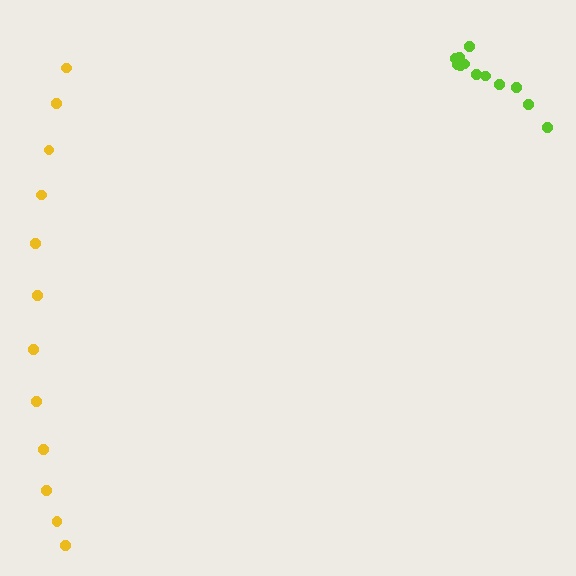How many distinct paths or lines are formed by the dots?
There are 2 distinct paths.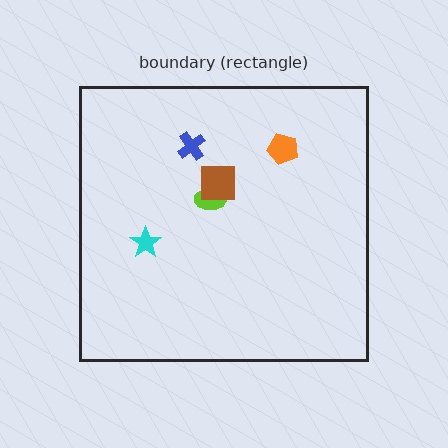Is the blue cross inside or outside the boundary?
Inside.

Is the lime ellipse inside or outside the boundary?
Inside.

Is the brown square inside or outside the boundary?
Inside.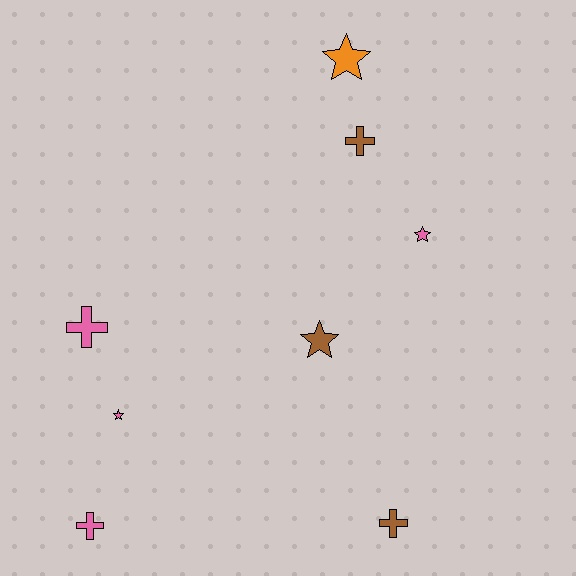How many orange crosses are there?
There are no orange crosses.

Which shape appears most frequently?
Cross, with 4 objects.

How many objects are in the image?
There are 8 objects.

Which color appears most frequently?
Pink, with 4 objects.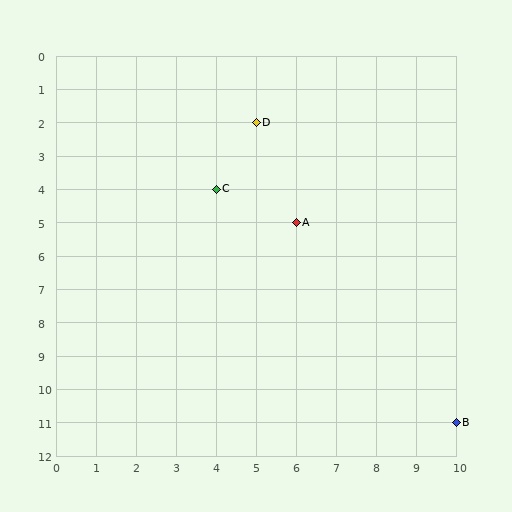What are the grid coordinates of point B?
Point B is at grid coordinates (10, 11).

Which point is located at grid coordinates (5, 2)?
Point D is at (5, 2).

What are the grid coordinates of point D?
Point D is at grid coordinates (5, 2).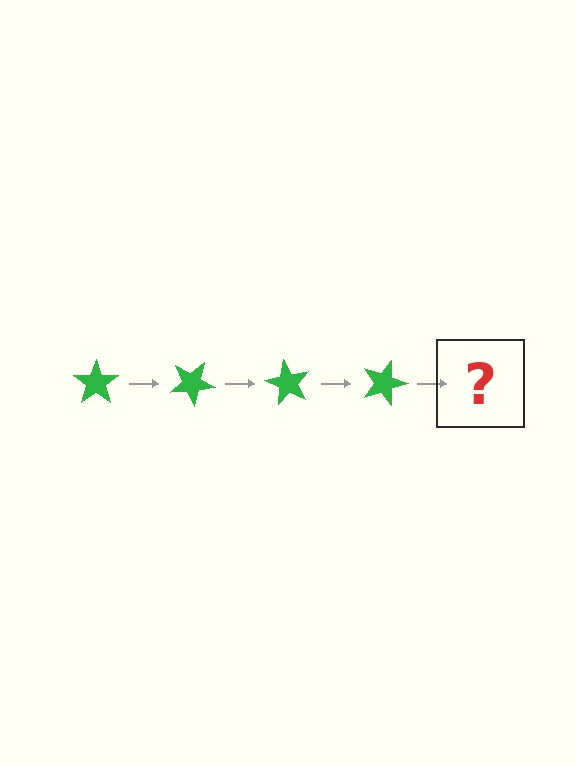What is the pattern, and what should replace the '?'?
The pattern is that the star rotates 30 degrees each step. The '?' should be a green star rotated 120 degrees.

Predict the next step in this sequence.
The next step is a green star rotated 120 degrees.